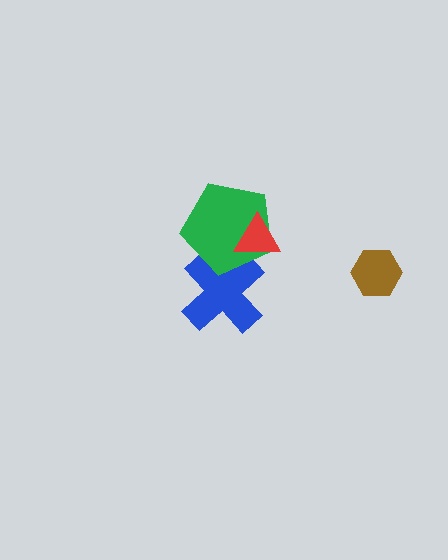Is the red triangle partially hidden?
No, no other shape covers it.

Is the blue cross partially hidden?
Yes, it is partially covered by another shape.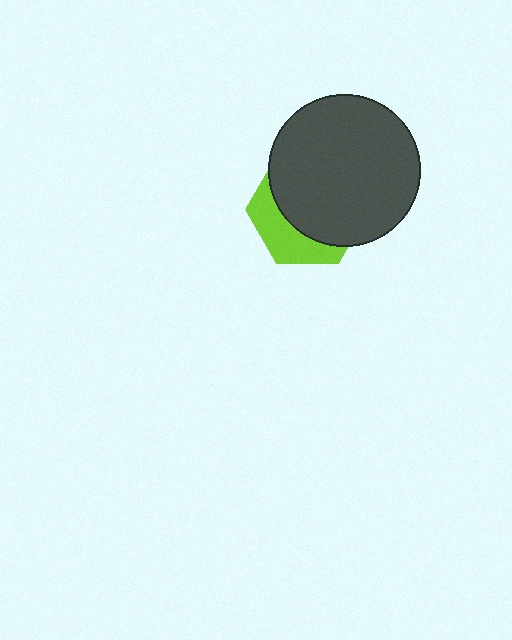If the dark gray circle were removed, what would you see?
You would see the complete lime hexagon.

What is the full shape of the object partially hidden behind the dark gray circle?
The partially hidden object is a lime hexagon.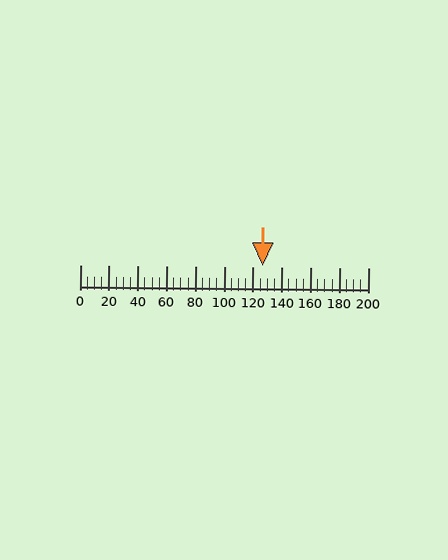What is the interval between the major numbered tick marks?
The major tick marks are spaced 20 units apart.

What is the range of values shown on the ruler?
The ruler shows values from 0 to 200.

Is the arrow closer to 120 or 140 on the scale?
The arrow is closer to 120.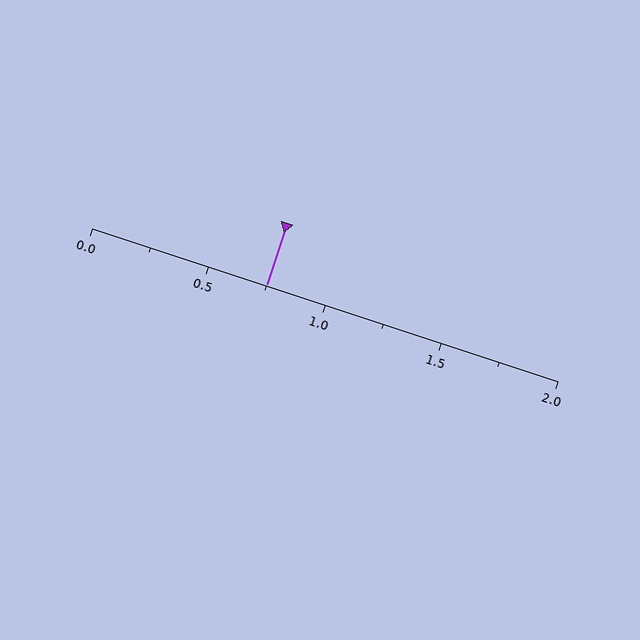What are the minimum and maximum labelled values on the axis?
The axis runs from 0.0 to 2.0.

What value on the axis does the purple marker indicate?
The marker indicates approximately 0.75.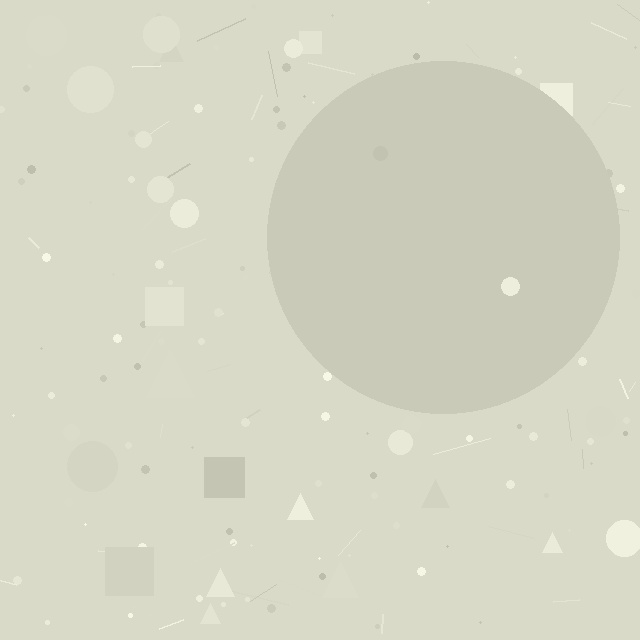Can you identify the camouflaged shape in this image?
The camouflaged shape is a circle.